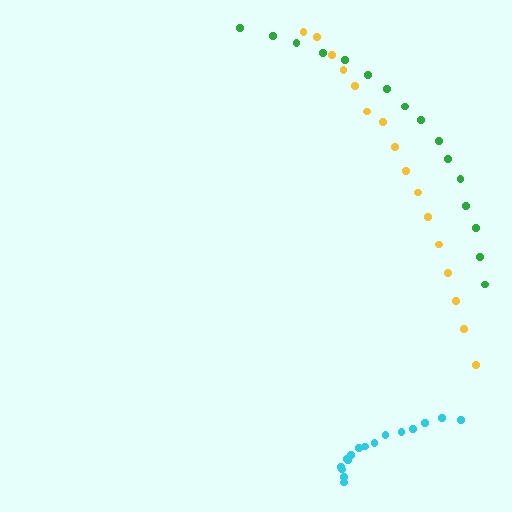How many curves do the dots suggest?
There are 3 distinct paths.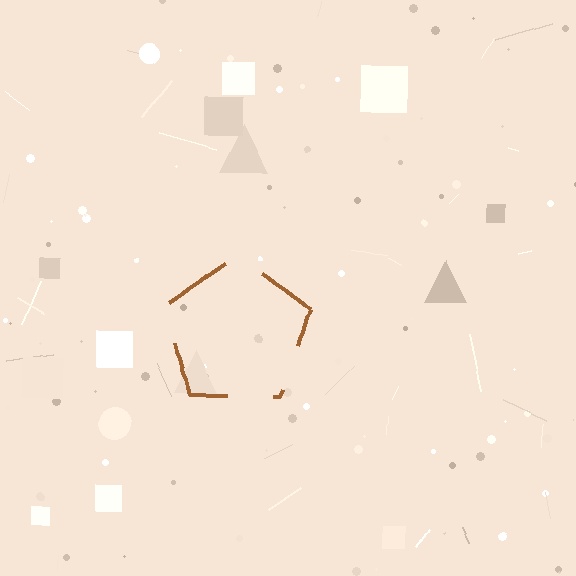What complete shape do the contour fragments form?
The contour fragments form a pentagon.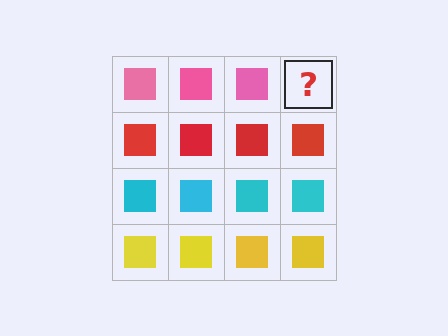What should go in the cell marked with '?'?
The missing cell should contain a pink square.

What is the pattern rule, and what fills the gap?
The rule is that each row has a consistent color. The gap should be filled with a pink square.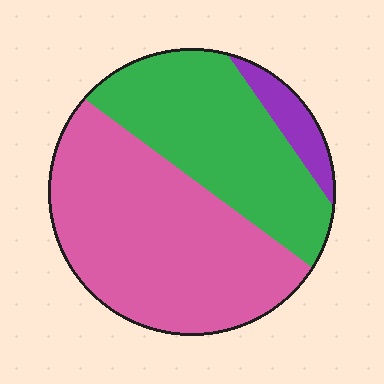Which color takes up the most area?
Pink, at roughly 55%.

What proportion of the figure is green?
Green covers about 40% of the figure.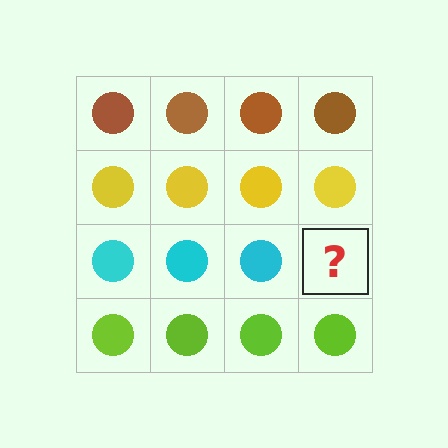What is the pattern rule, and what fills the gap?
The rule is that each row has a consistent color. The gap should be filled with a cyan circle.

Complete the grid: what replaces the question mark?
The question mark should be replaced with a cyan circle.